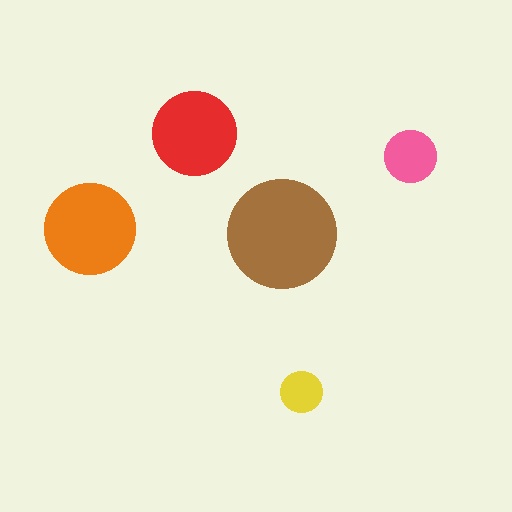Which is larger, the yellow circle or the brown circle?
The brown one.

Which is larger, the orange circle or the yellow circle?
The orange one.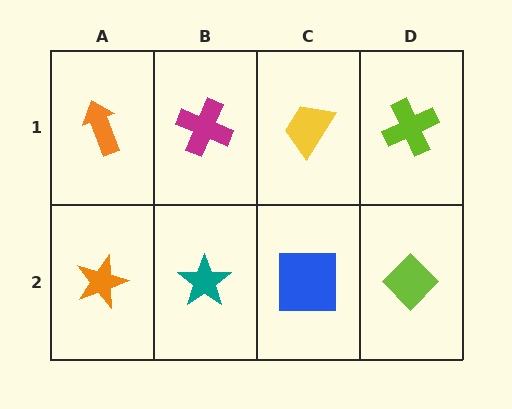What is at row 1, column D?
A lime cross.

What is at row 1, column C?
A yellow trapezoid.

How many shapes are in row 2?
4 shapes.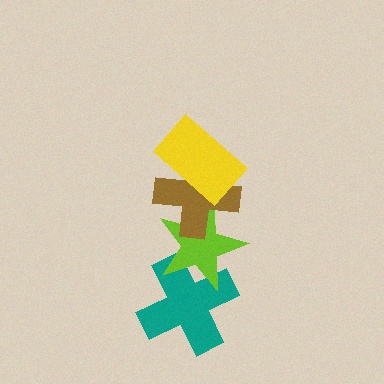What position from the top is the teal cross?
The teal cross is 4th from the top.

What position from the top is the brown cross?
The brown cross is 2nd from the top.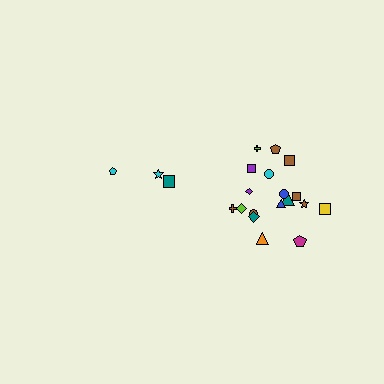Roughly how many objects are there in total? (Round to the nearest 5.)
Roughly 20 objects in total.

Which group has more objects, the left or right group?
The right group.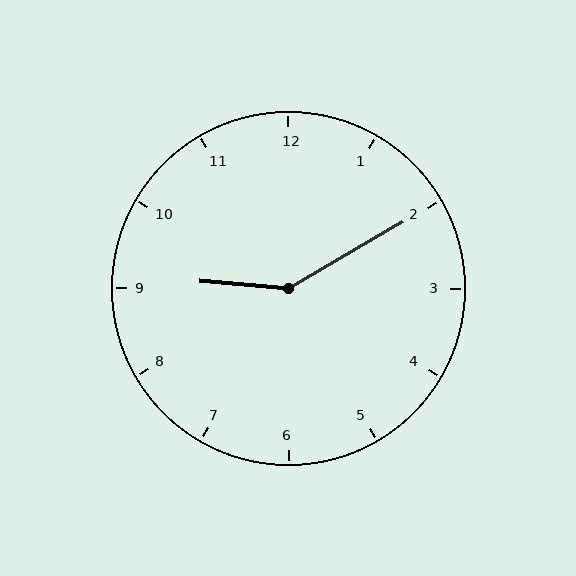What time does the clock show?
9:10.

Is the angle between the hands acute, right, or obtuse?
It is obtuse.